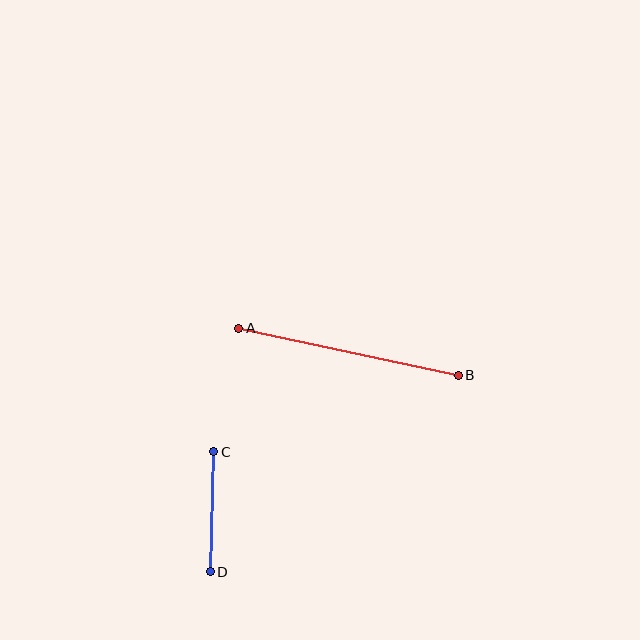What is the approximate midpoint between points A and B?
The midpoint is at approximately (348, 352) pixels.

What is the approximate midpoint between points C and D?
The midpoint is at approximately (212, 512) pixels.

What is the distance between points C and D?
The distance is approximately 120 pixels.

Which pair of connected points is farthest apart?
Points A and B are farthest apart.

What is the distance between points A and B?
The distance is approximately 224 pixels.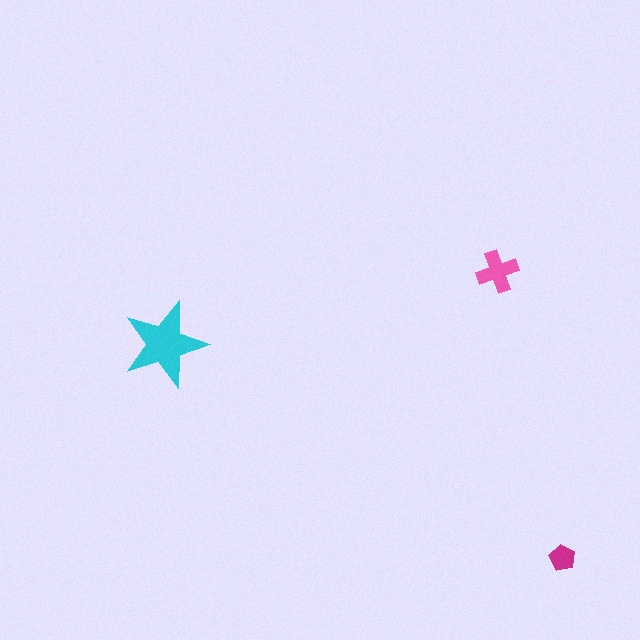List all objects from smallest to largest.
The magenta pentagon, the pink cross, the cyan star.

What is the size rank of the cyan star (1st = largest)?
1st.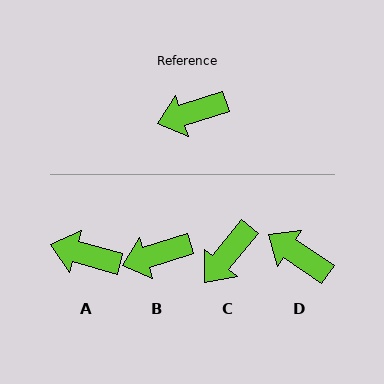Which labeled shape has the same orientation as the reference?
B.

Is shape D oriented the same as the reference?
No, it is off by about 52 degrees.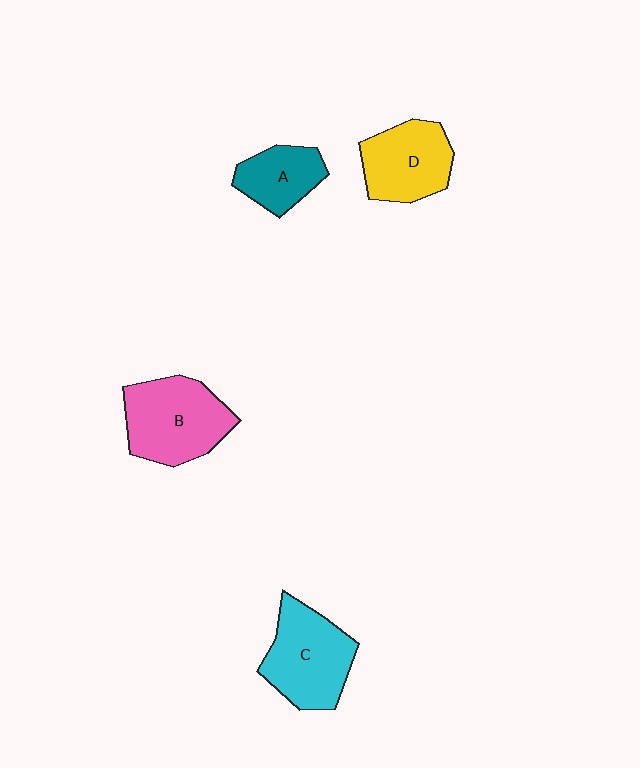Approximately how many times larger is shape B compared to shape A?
Approximately 1.7 times.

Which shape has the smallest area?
Shape A (teal).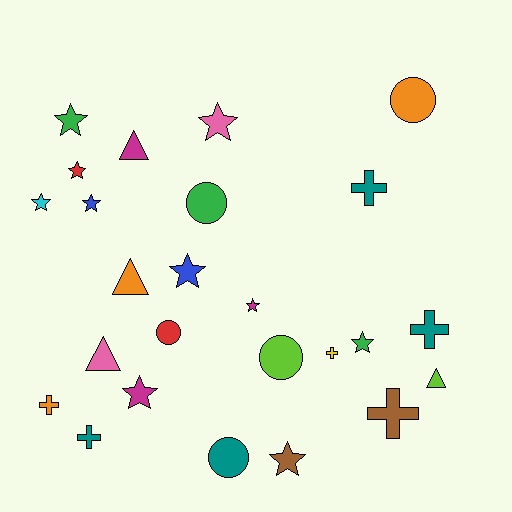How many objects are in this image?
There are 25 objects.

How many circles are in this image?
There are 5 circles.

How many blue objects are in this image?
There are 2 blue objects.